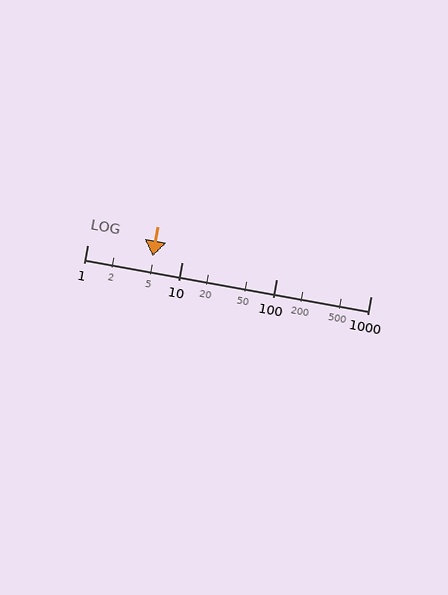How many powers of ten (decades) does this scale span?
The scale spans 3 decades, from 1 to 1000.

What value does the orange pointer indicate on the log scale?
The pointer indicates approximately 4.9.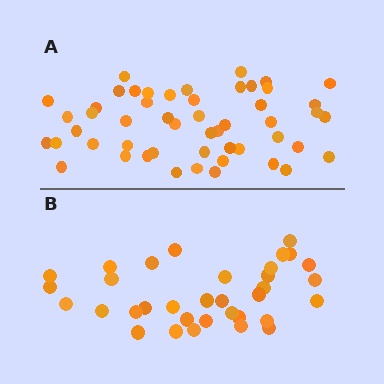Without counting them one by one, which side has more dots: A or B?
Region A (the top region) has more dots.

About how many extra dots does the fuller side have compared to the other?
Region A has approximately 15 more dots than region B.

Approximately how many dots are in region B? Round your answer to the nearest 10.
About 30 dots. (The exact count is 34, which rounds to 30.)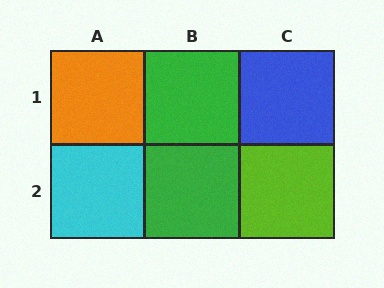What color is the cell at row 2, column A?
Cyan.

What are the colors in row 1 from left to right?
Orange, green, blue.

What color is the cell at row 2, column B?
Green.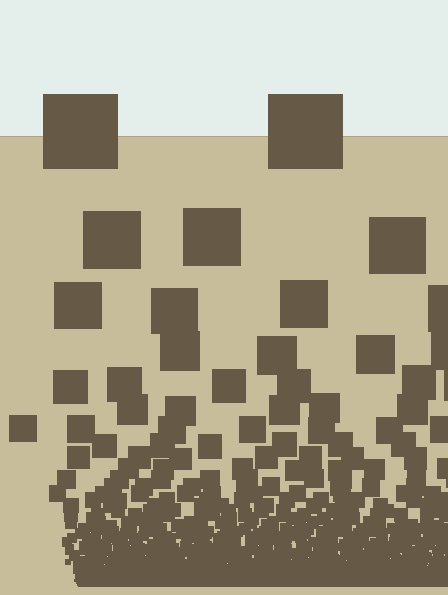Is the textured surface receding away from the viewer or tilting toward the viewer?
The surface appears to tilt toward the viewer. Texture elements get larger and sparser toward the top.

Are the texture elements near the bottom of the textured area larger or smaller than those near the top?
Smaller. The gradient is inverted — elements near the bottom are smaller and denser.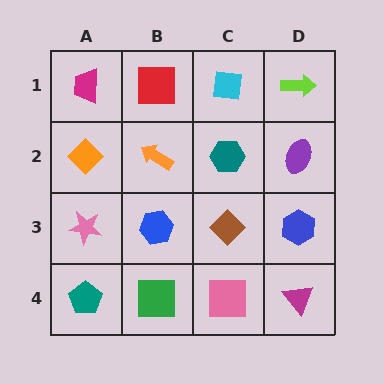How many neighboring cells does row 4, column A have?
2.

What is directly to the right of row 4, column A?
A green square.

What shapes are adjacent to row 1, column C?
A teal hexagon (row 2, column C), a red square (row 1, column B), a lime arrow (row 1, column D).